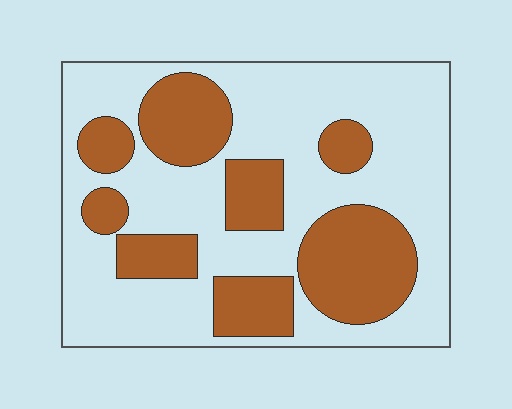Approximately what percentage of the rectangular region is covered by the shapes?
Approximately 35%.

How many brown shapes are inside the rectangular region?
8.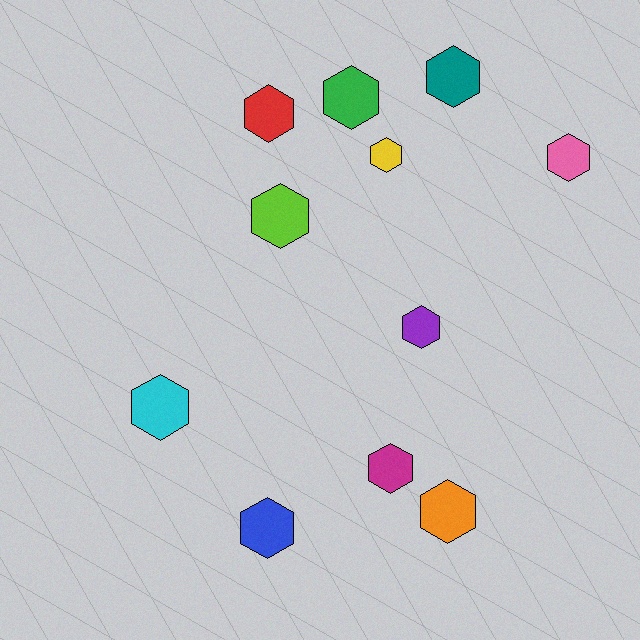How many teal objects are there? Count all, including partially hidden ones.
There is 1 teal object.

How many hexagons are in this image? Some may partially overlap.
There are 11 hexagons.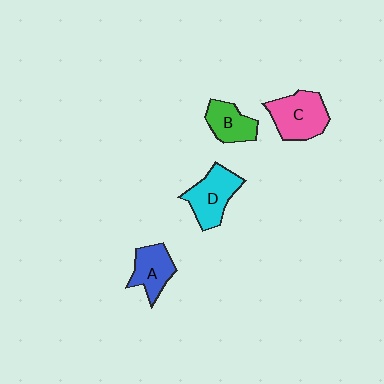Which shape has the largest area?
Shape C (pink).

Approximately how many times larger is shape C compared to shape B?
Approximately 1.4 times.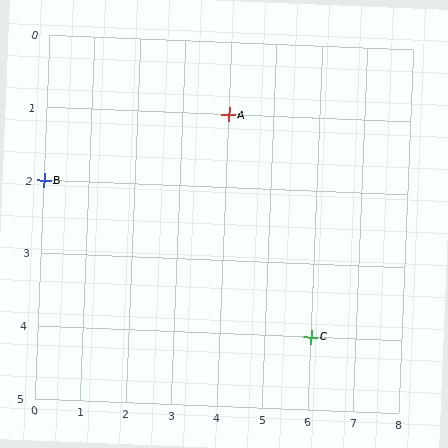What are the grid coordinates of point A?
Point A is at grid coordinates (4, 1).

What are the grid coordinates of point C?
Point C is at grid coordinates (6, 4).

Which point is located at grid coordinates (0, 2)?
Point B is at (0, 2).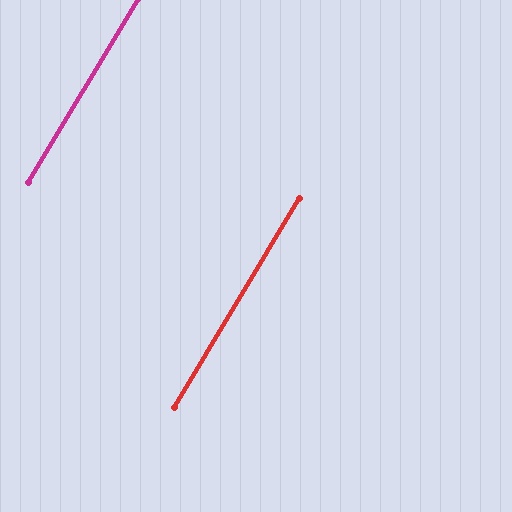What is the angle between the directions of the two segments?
Approximately 0 degrees.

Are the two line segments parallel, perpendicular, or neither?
Parallel — their directions differ by only 0.0°.